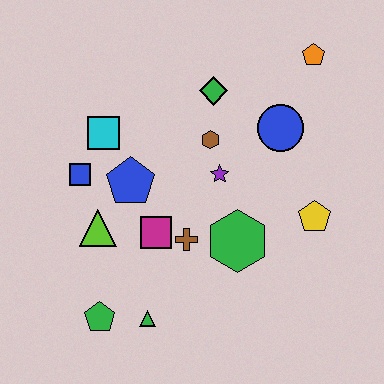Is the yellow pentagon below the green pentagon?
No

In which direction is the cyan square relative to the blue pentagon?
The cyan square is above the blue pentagon.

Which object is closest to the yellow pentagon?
The green hexagon is closest to the yellow pentagon.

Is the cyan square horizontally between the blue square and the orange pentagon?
Yes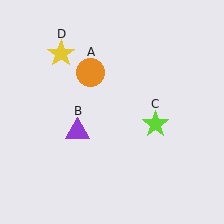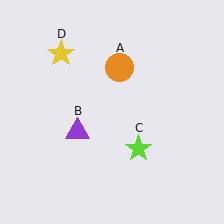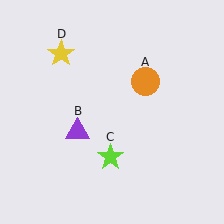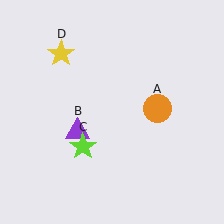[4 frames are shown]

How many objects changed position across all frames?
2 objects changed position: orange circle (object A), lime star (object C).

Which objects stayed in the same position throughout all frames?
Purple triangle (object B) and yellow star (object D) remained stationary.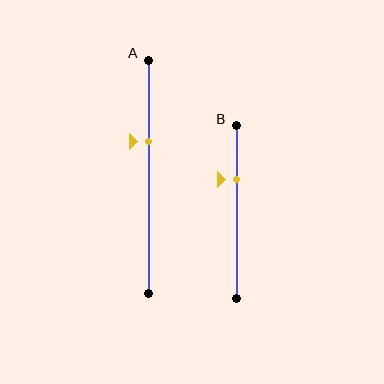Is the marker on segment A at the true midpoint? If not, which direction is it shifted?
No, the marker on segment A is shifted upward by about 15% of the segment length.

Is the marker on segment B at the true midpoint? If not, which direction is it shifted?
No, the marker on segment B is shifted upward by about 19% of the segment length.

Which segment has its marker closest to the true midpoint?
Segment A has its marker closest to the true midpoint.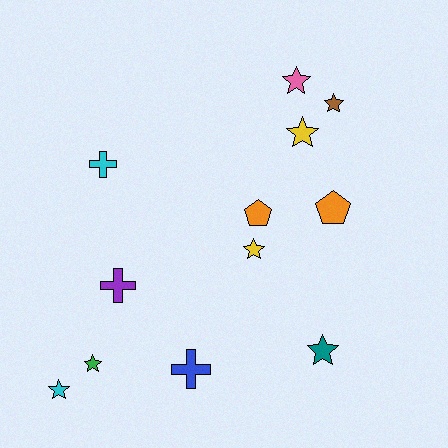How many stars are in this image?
There are 7 stars.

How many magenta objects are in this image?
There are no magenta objects.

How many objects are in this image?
There are 12 objects.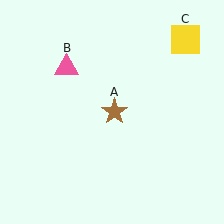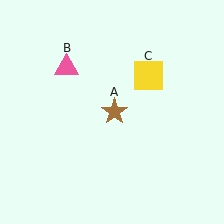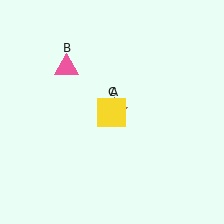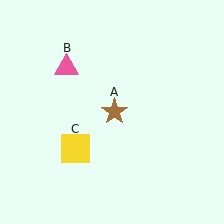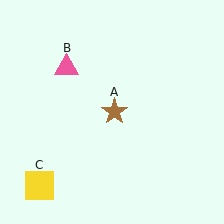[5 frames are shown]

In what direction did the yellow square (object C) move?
The yellow square (object C) moved down and to the left.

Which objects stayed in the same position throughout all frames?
Brown star (object A) and pink triangle (object B) remained stationary.